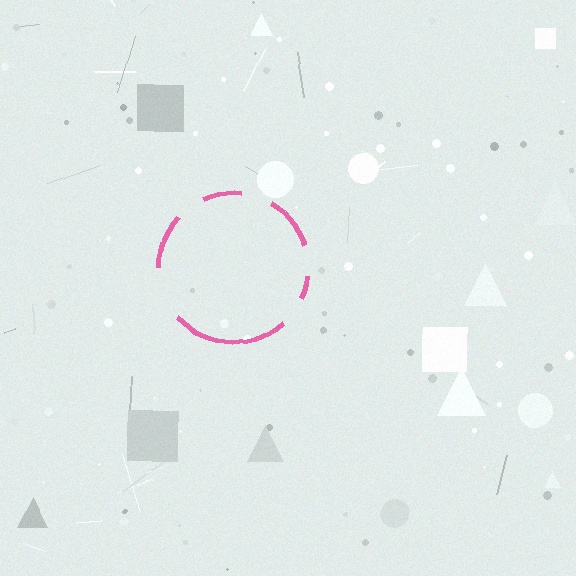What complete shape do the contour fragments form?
The contour fragments form a circle.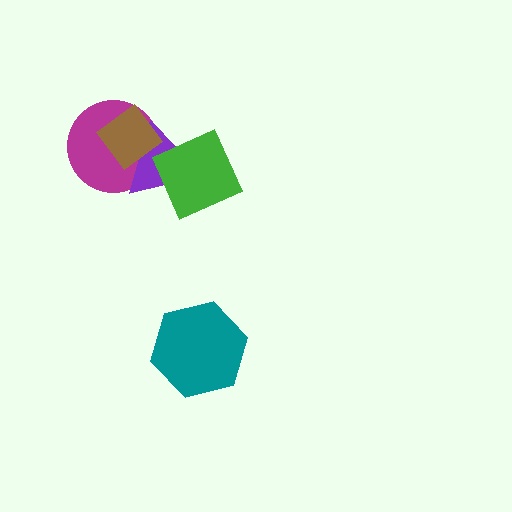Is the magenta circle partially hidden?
Yes, it is partially covered by another shape.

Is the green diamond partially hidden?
No, no other shape covers it.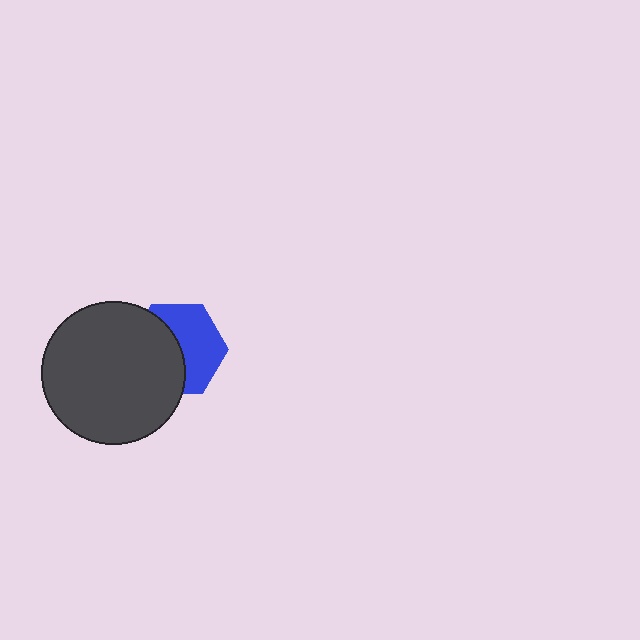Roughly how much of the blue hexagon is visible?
About half of it is visible (roughly 52%).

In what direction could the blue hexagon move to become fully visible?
The blue hexagon could move right. That would shift it out from behind the dark gray circle entirely.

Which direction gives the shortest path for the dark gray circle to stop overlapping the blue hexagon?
Moving left gives the shortest separation.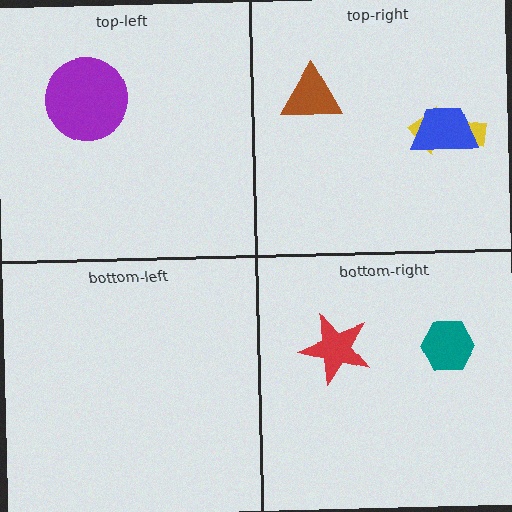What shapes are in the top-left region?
The purple circle.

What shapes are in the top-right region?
The brown triangle, the yellow arrow, the blue trapezoid.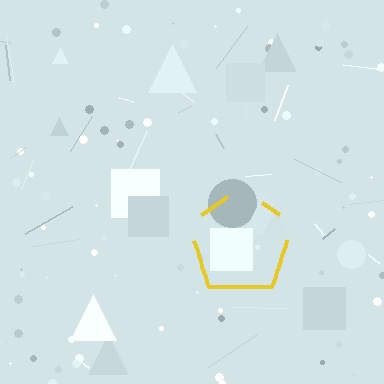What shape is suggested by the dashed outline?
The dashed outline suggests a pentagon.